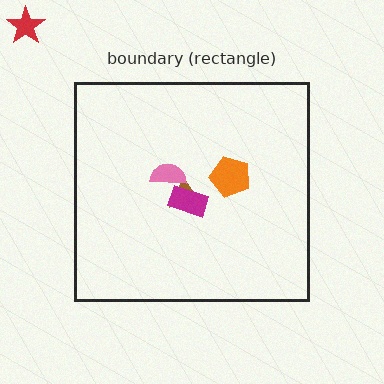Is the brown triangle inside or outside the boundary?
Inside.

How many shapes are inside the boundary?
4 inside, 1 outside.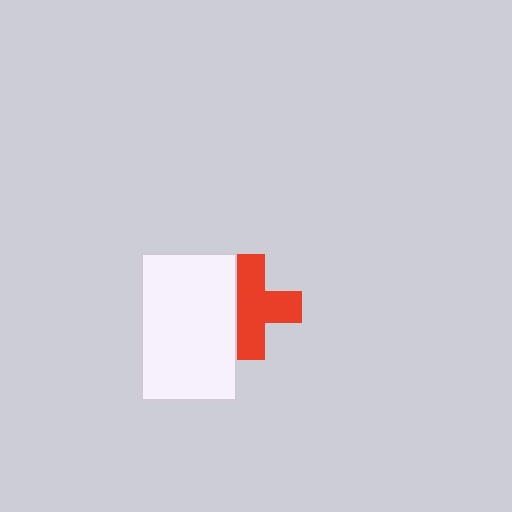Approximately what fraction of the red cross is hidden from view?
Roughly 30% of the red cross is hidden behind the white rectangle.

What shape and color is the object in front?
The object in front is a white rectangle.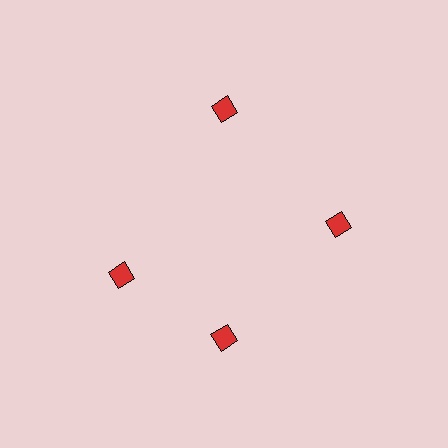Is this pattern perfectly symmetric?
No. The 4 red diamonds are arranged in a ring, but one element near the 9 o'clock position is rotated out of alignment along the ring, breaking the 4-fold rotational symmetry.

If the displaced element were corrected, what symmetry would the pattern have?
It would have 4-fold rotational symmetry — the pattern would map onto itself every 90 degrees.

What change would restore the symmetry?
The symmetry would be restored by rotating it back into even spacing with its neighbors so that all 4 diamonds sit at equal angles and equal distance from the center.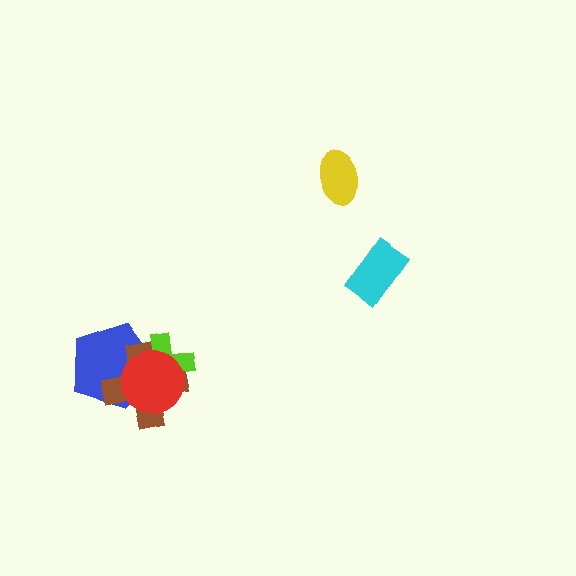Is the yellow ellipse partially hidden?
No, no other shape covers it.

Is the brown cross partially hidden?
Yes, it is partially covered by another shape.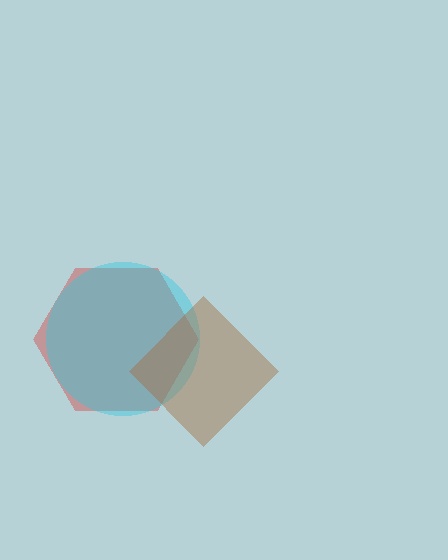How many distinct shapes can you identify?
There are 3 distinct shapes: a red hexagon, a cyan circle, a brown diamond.